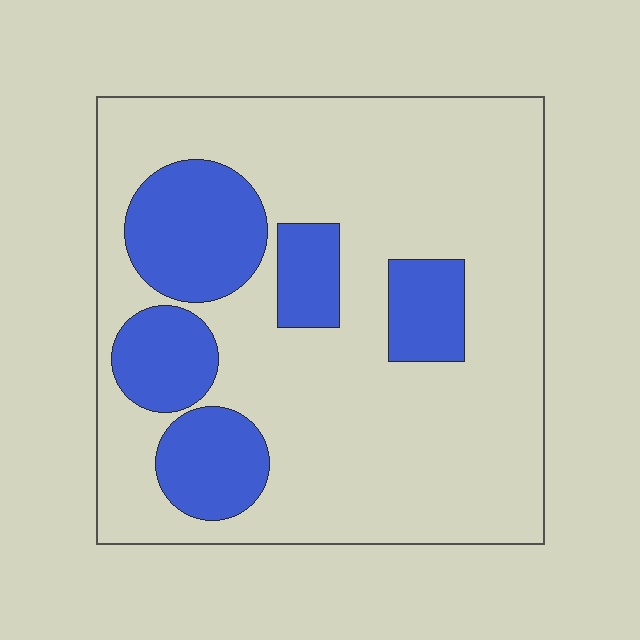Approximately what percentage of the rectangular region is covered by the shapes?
Approximately 25%.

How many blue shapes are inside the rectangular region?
5.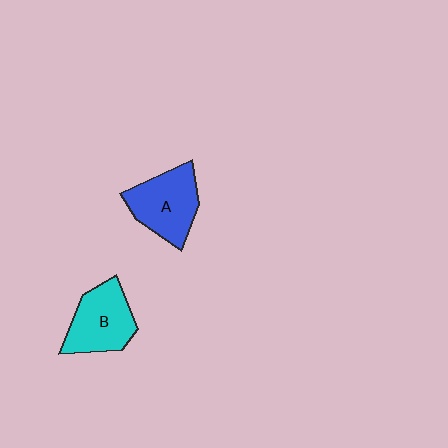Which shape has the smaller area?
Shape B (cyan).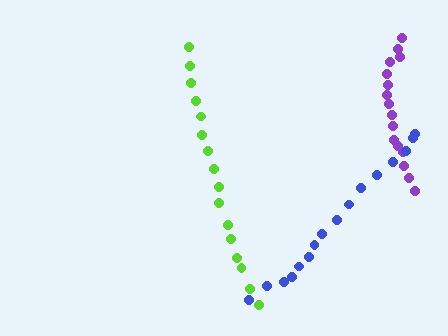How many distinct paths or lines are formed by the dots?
There are 3 distinct paths.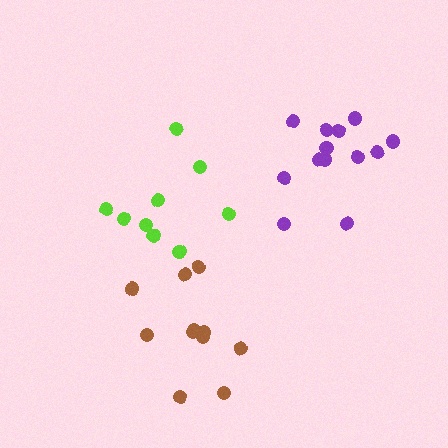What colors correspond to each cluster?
The clusters are colored: brown, purple, lime.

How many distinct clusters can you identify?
There are 3 distinct clusters.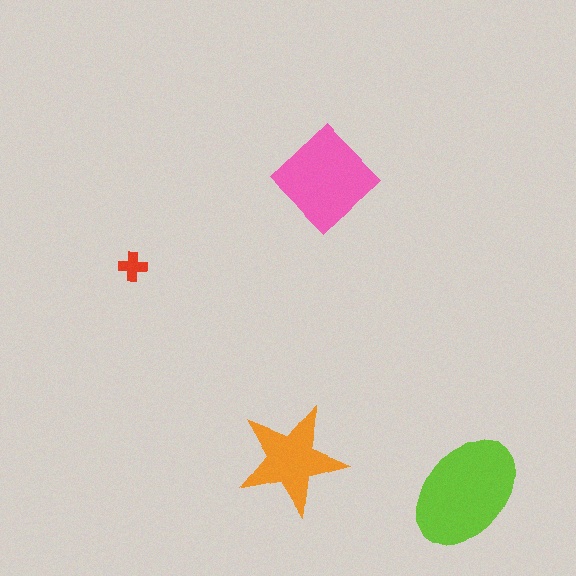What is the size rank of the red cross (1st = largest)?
4th.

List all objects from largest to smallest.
The lime ellipse, the pink diamond, the orange star, the red cross.